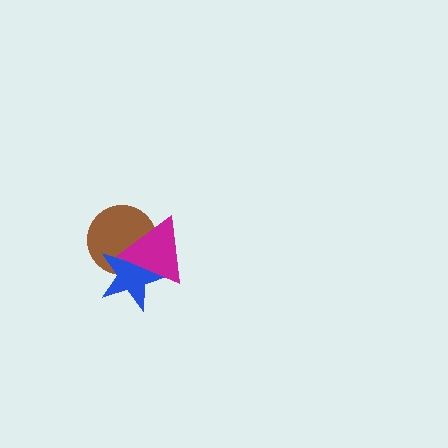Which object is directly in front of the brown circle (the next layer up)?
The blue star is directly in front of the brown circle.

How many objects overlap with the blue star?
2 objects overlap with the blue star.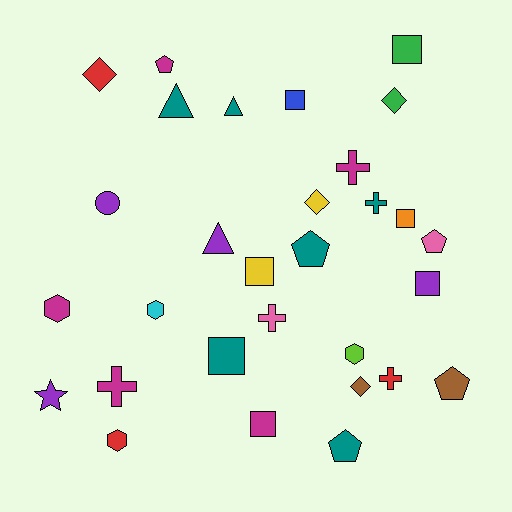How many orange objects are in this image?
There is 1 orange object.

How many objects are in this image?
There are 30 objects.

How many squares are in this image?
There are 7 squares.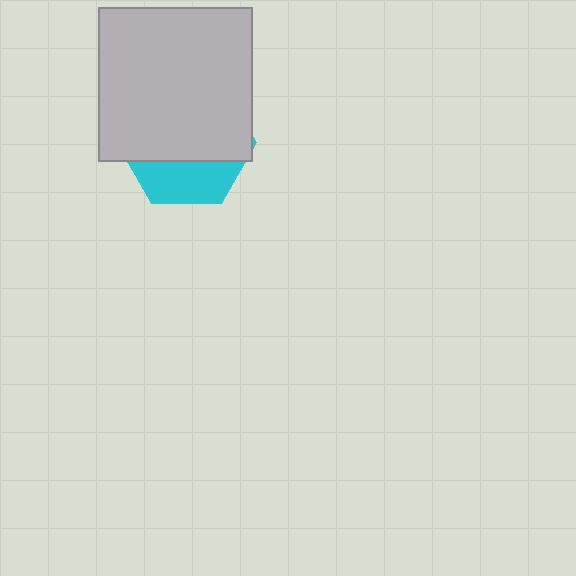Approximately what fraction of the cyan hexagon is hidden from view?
Roughly 69% of the cyan hexagon is hidden behind the light gray square.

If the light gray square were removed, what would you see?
You would see the complete cyan hexagon.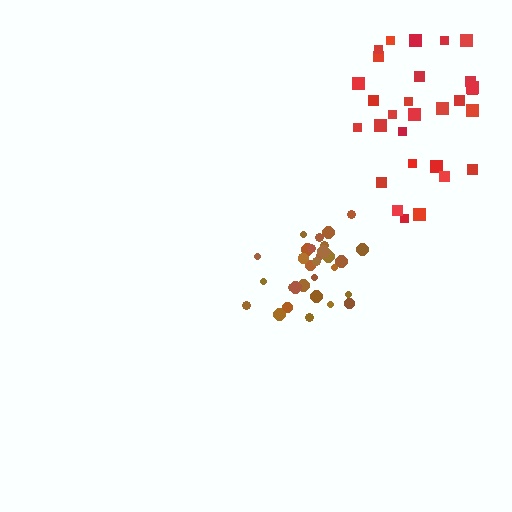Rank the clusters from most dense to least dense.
brown, red.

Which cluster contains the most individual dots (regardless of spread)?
Brown (32).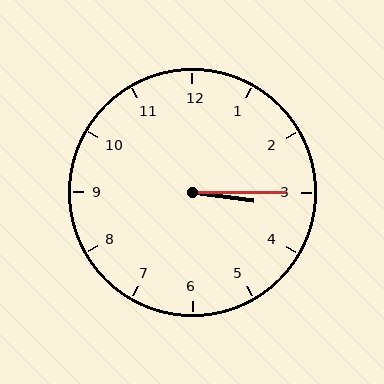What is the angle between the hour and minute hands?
Approximately 8 degrees.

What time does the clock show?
3:15.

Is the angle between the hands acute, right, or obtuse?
It is acute.